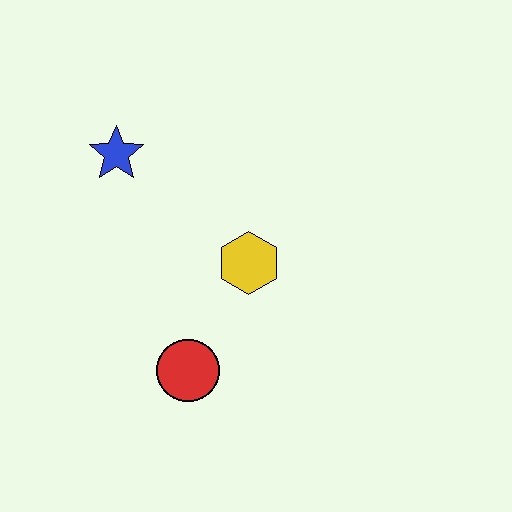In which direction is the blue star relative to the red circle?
The blue star is above the red circle.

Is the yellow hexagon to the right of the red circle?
Yes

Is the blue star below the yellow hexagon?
No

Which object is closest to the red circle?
The yellow hexagon is closest to the red circle.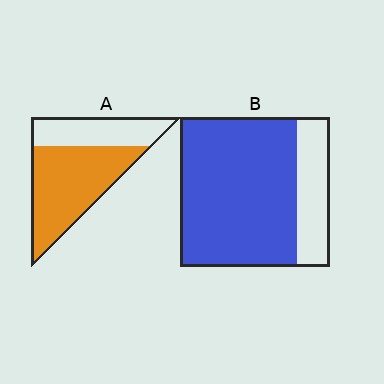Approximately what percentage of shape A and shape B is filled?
A is approximately 65% and B is approximately 80%.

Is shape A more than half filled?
Yes.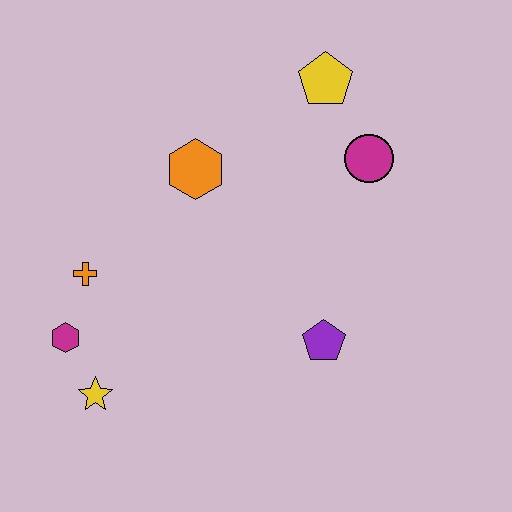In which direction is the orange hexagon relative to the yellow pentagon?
The orange hexagon is to the left of the yellow pentagon.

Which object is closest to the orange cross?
The magenta hexagon is closest to the orange cross.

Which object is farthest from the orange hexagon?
The yellow star is farthest from the orange hexagon.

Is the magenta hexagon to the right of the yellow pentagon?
No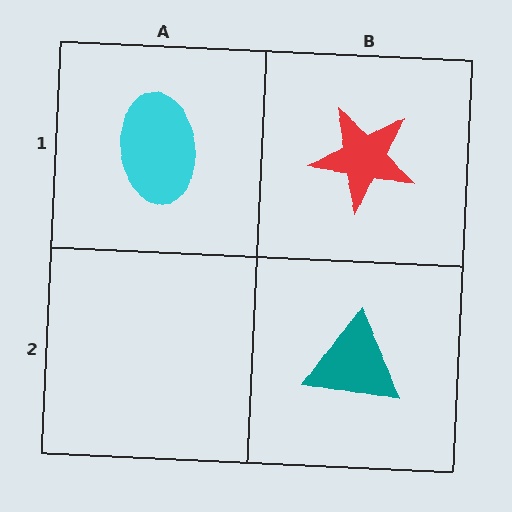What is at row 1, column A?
A cyan ellipse.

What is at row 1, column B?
A red star.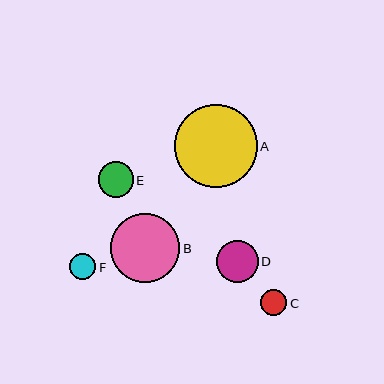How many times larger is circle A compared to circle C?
Circle A is approximately 3.2 times the size of circle C.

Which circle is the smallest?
Circle C is the smallest with a size of approximately 26 pixels.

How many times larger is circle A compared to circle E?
Circle A is approximately 2.3 times the size of circle E.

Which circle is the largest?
Circle A is the largest with a size of approximately 83 pixels.